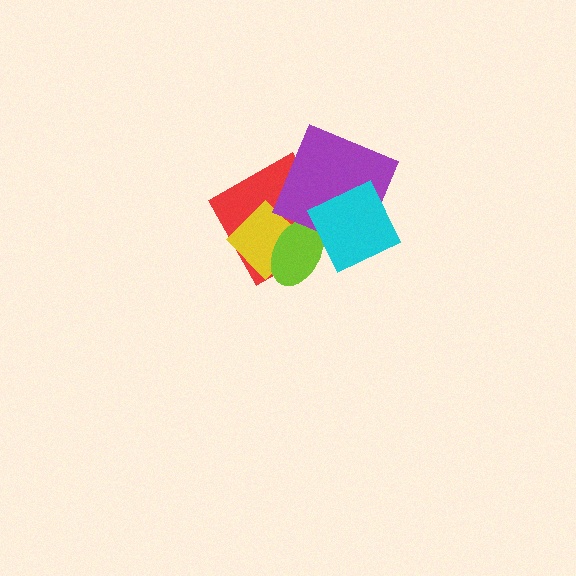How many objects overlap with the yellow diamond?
2 objects overlap with the yellow diamond.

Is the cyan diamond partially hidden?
No, no other shape covers it.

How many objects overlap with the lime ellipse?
3 objects overlap with the lime ellipse.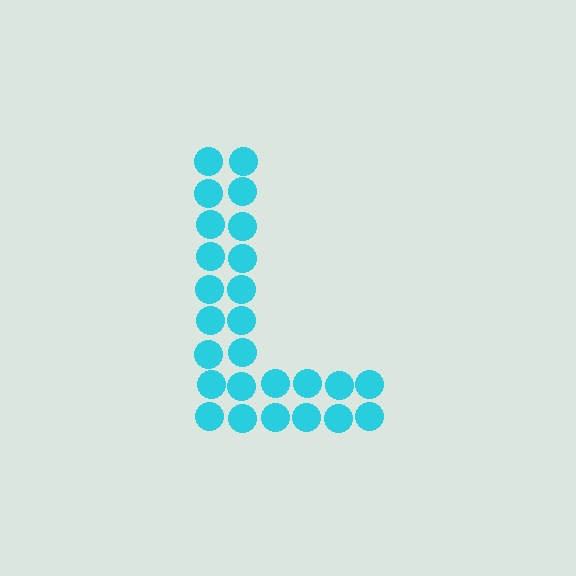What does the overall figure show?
The overall figure shows the letter L.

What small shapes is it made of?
It is made of small circles.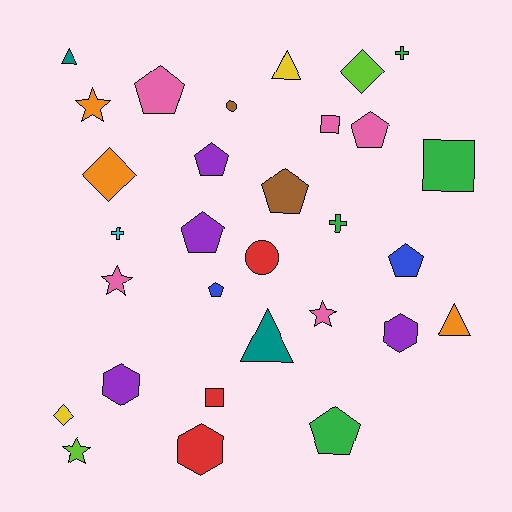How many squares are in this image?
There are 3 squares.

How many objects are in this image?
There are 30 objects.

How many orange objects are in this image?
There are 3 orange objects.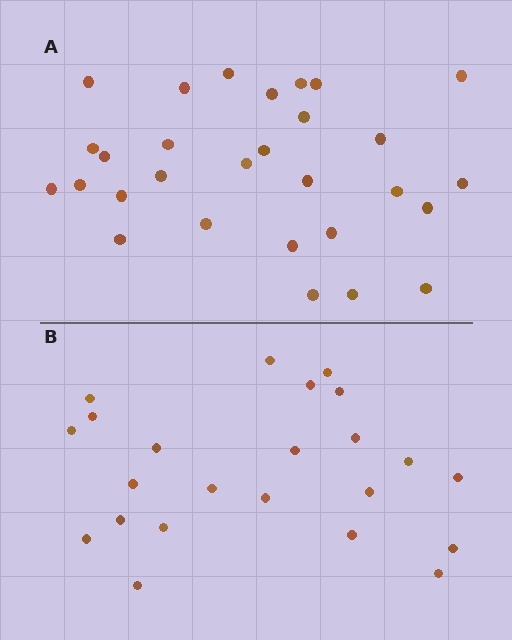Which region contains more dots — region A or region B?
Region A (the top region) has more dots.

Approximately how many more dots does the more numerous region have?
Region A has about 6 more dots than region B.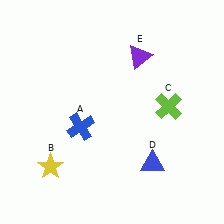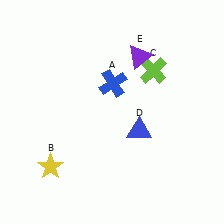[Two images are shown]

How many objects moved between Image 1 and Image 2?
3 objects moved between the two images.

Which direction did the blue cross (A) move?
The blue cross (A) moved up.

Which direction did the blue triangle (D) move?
The blue triangle (D) moved up.